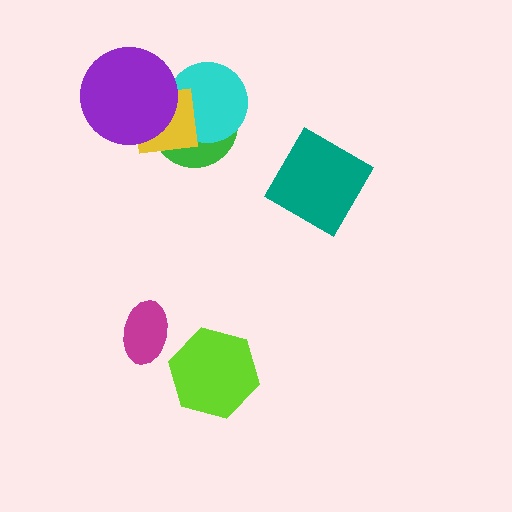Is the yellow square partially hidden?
Yes, it is partially covered by another shape.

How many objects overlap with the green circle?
3 objects overlap with the green circle.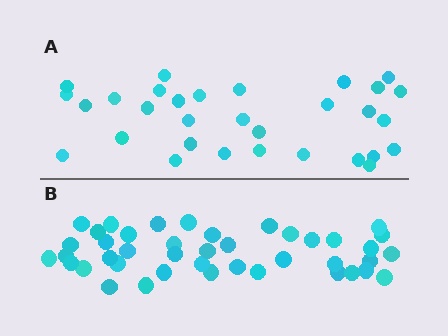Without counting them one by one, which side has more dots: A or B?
Region B (the bottom region) has more dots.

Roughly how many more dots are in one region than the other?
Region B has roughly 12 or so more dots than region A.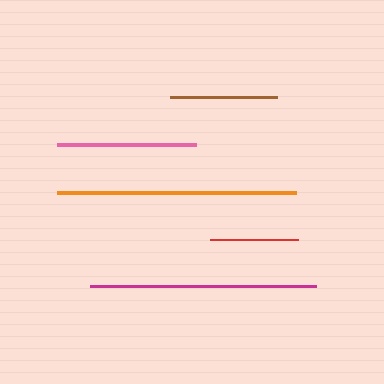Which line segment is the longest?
The orange line is the longest at approximately 239 pixels.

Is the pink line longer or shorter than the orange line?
The orange line is longer than the pink line.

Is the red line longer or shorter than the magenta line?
The magenta line is longer than the red line.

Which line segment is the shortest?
The red line is the shortest at approximately 89 pixels.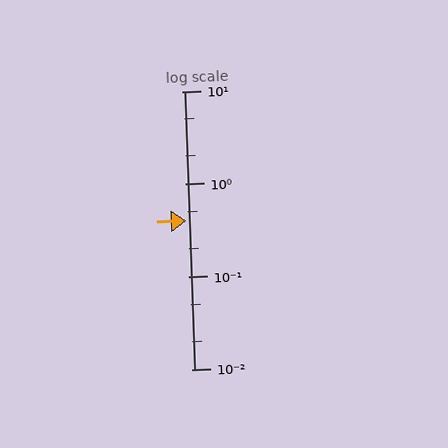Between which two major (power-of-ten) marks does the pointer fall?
The pointer is between 0.1 and 1.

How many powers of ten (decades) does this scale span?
The scale spans 3 decades, from 0.01 to 10.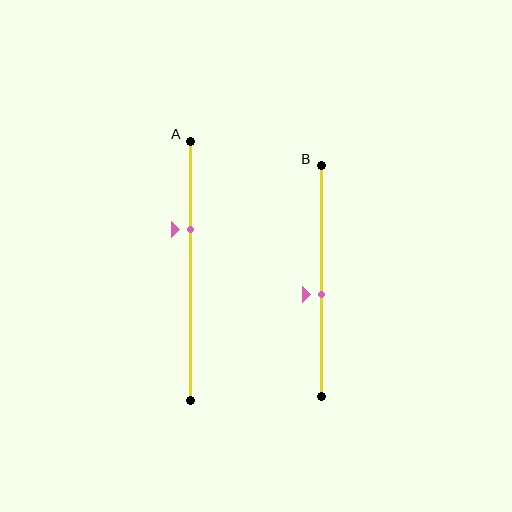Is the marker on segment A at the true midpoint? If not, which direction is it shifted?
No, the marker on segment A is shifted upward by about 16% of the segment length.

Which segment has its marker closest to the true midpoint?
Segment B has its marker closest to the true midpoint.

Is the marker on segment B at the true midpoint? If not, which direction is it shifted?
No, the marker on segment B is shifted downward by about 6% of the segment length.